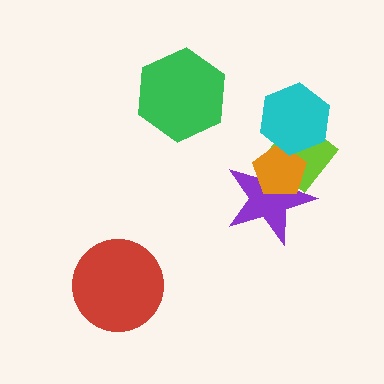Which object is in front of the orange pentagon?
The cyan hexagon is in front of the orange pentagon.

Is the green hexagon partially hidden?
No, no other shape covers it.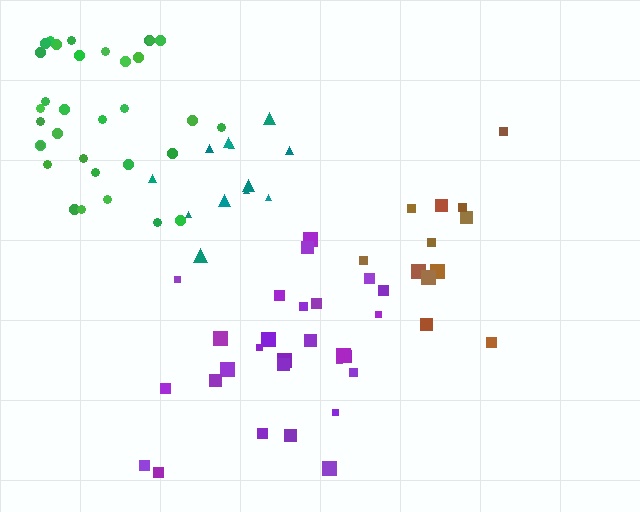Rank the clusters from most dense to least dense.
teal, green, purple, brown.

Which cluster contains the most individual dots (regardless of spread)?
Green (33).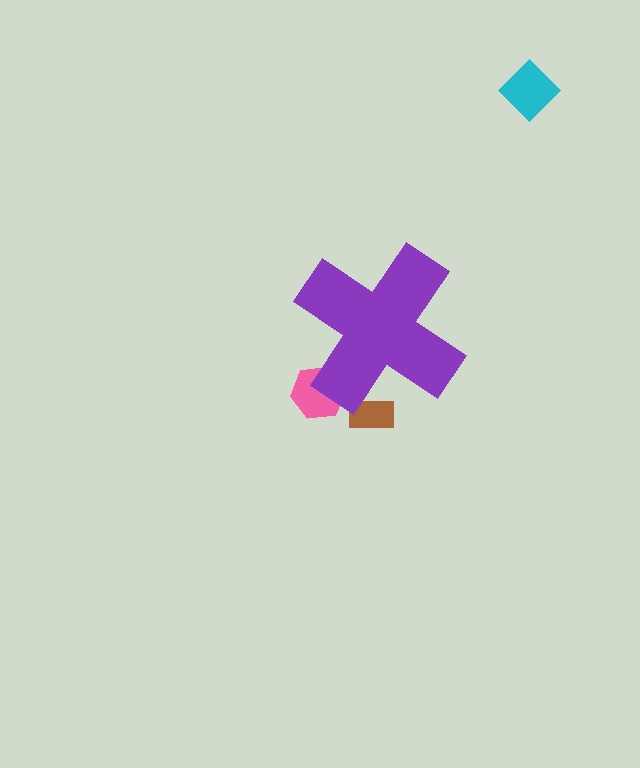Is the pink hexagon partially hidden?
Yes, the pink hexagon is partially hidden behind the purple cross.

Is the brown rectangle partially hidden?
Yes, the brown rectangle is partially hidden behind the purple cross.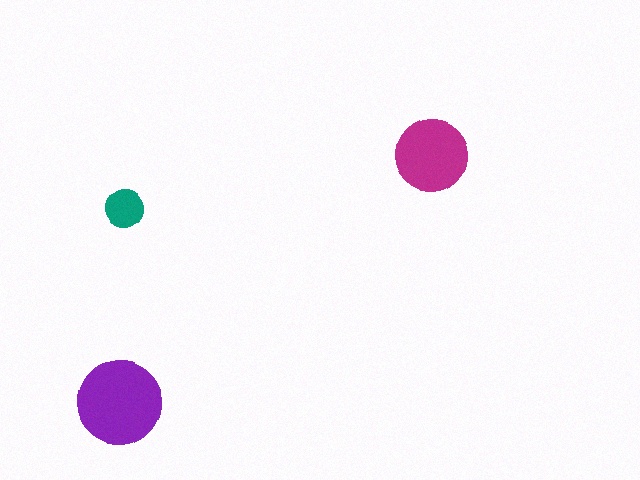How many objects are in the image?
There are 3 objects in the image.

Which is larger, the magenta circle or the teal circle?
The magenta one.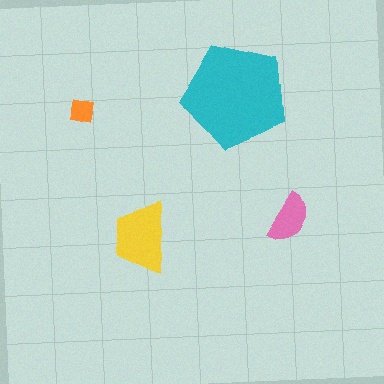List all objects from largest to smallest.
The cyan pentagon, the yellow trapezoid, the pink semicircle, the orange square.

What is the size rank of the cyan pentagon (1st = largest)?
1st.